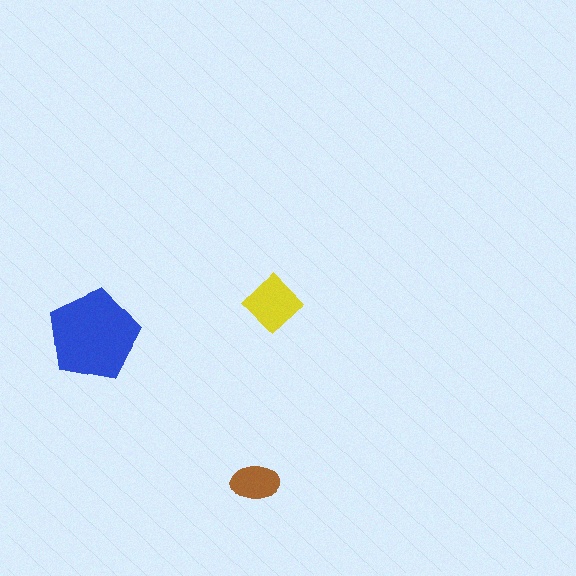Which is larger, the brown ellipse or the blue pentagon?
The blue pentagon.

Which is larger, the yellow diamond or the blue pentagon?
The blue pentagon.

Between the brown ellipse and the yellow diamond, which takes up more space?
The yellow diamond.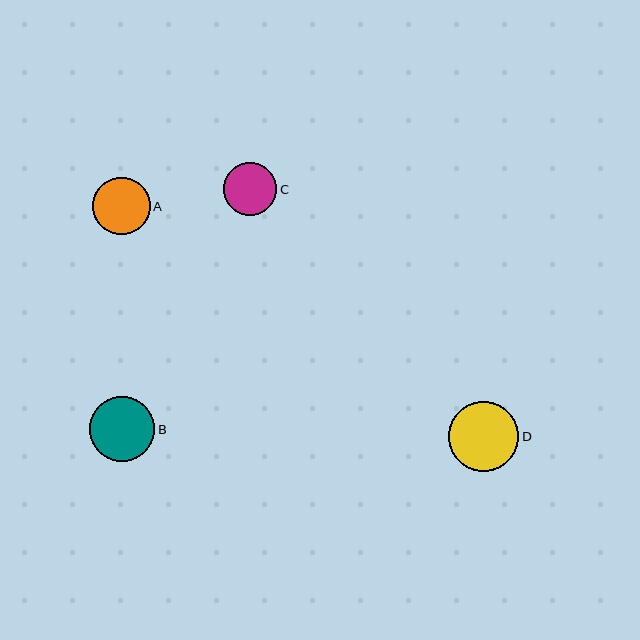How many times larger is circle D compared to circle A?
Circle D is approximately 1.2 times the size of circle A.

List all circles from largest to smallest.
From largest to smallest: D, B, A, C.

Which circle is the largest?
Circle D is the largest with a size of approximately 70 pixels.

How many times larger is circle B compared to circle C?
Circle B is approximately 1.2 times the size of circle C.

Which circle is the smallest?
Circle C is the smallest with a size of approximately 53 pixels.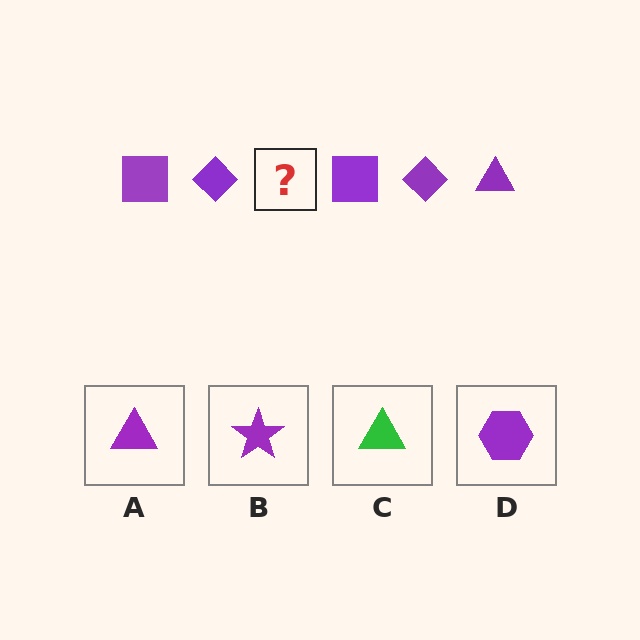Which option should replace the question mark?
Option A.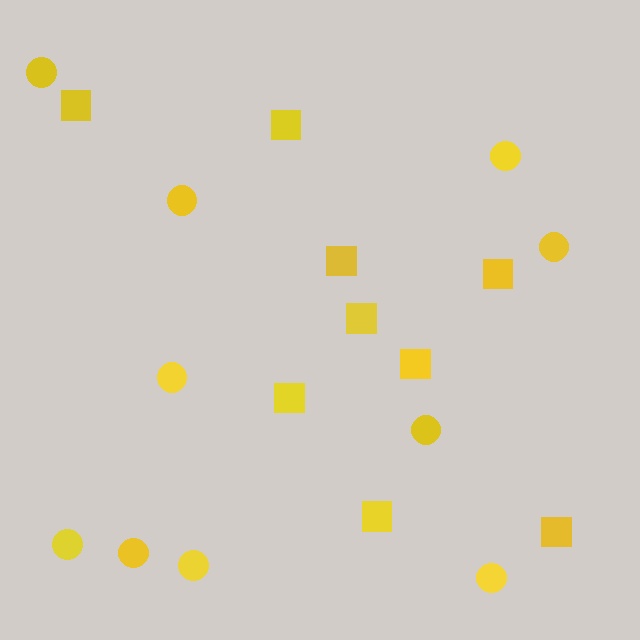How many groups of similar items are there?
There are 2 groups: one group of circles (10) and one group of squares (9).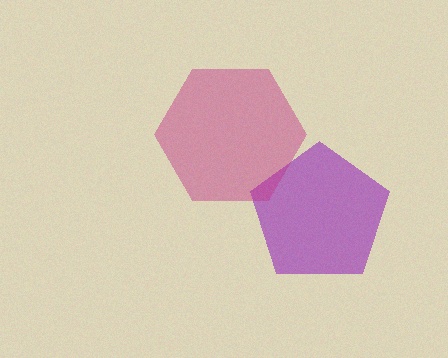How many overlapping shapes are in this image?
There are 2 overlapping shapes in the image.